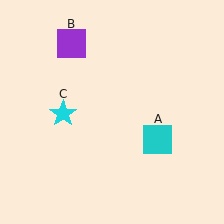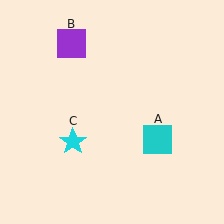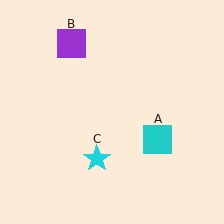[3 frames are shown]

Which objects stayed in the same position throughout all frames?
Cyan square (object A) and purple square (object B) remained stationary.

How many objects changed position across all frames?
1 object changed position: cyan star (object C).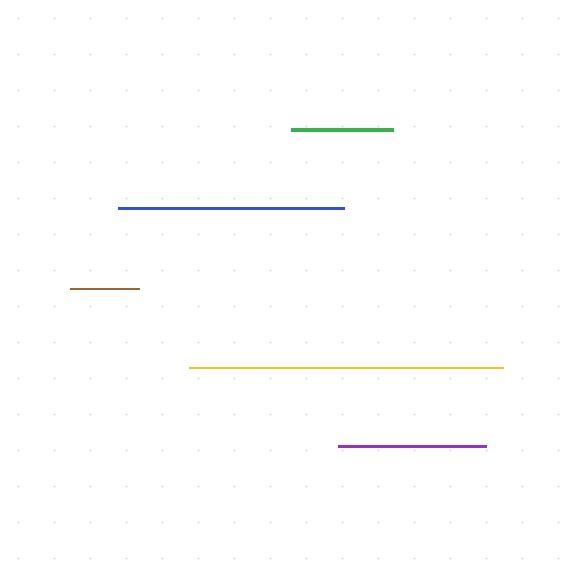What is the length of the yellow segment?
The yellow segment is approximately 314 pixels long.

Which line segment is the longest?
The yellow line is the longest at approximately 314 pixels.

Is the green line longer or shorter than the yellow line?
The yellow line is longer than the green line.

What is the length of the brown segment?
The brown segment is approximately 69 pixels long.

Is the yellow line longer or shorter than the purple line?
The yellow line is longer than the purple line.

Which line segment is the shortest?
The brown line is the shortest at approximately 69 pixels.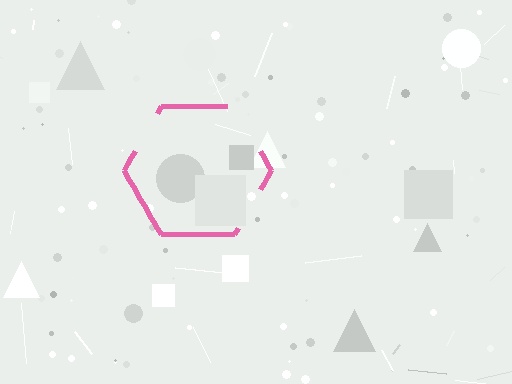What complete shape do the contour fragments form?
The contour fragments form a hexagon.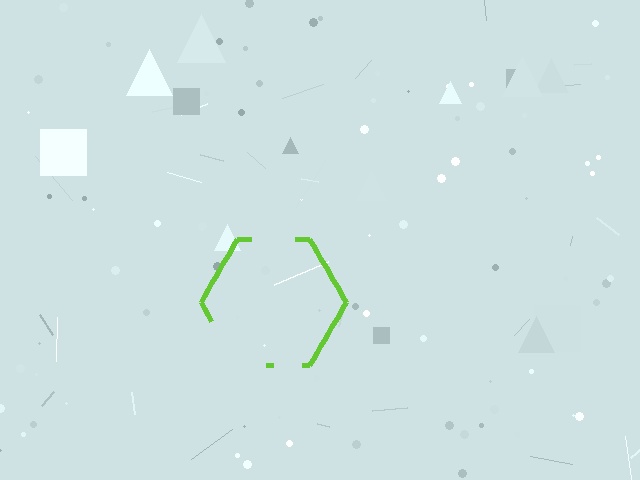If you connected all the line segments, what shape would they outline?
They would outline a hexagon.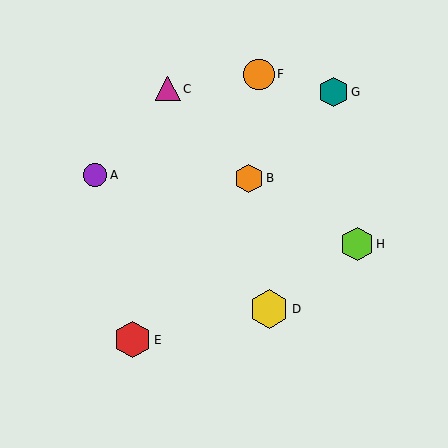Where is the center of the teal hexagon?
The center of the teal hexagon is at (334, 92).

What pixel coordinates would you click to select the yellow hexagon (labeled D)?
Click at (269, 309) to select the yellow hexagon D.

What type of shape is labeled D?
Shape D is a yellow hexagon.